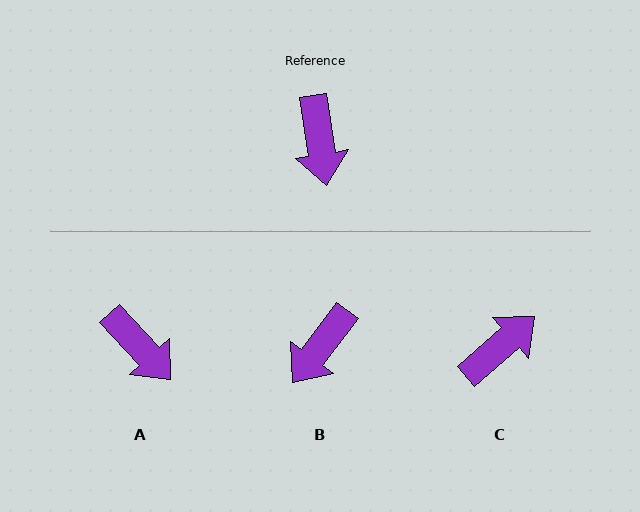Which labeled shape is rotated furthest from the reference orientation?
C, about 123 degrees away.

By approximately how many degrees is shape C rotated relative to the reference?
Approximately 123 degrees counter-clockwise.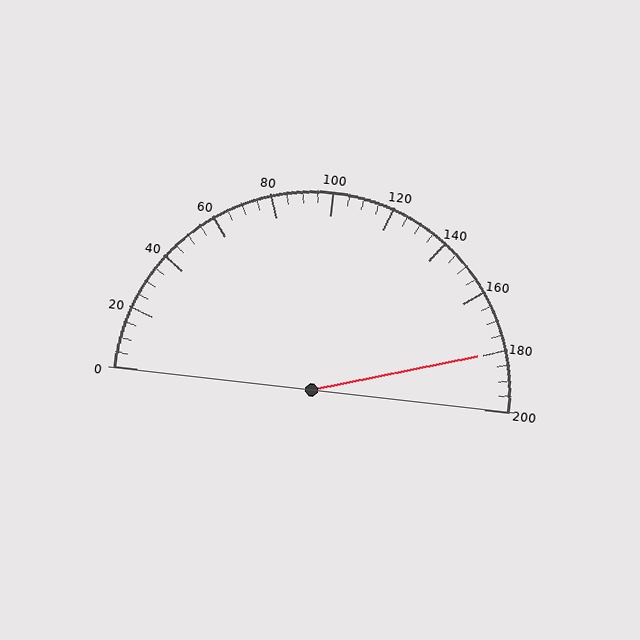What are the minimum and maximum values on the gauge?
The gauge ranges from 0 to 200.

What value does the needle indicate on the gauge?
The needle indicates approximately 180.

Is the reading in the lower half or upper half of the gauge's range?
The reading is in the upper half of the range (0 to 200).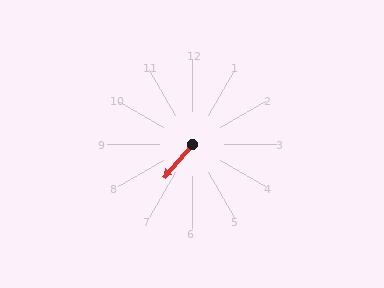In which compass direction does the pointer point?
Southwest.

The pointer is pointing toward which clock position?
Roughly 7 o'clock.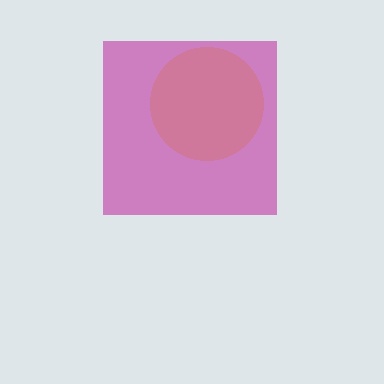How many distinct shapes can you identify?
There are 2 distinct shapes: a yellow circle, a magenta square.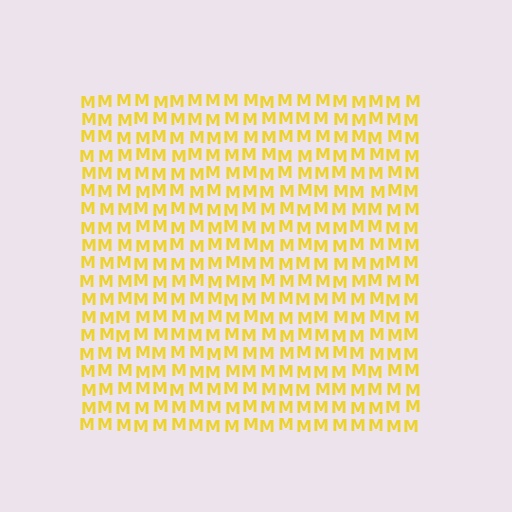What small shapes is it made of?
It is made of small letter M's.